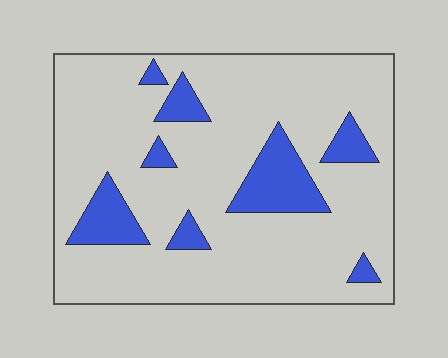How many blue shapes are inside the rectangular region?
8.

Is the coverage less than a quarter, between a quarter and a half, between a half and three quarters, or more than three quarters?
Less than a quarter.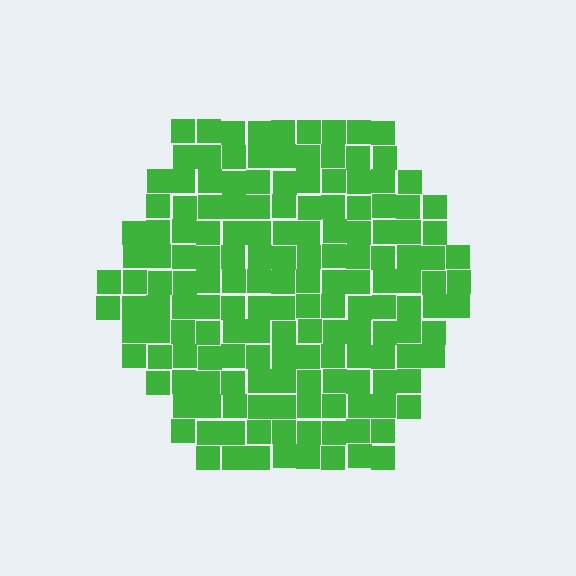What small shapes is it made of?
It is made of small squares.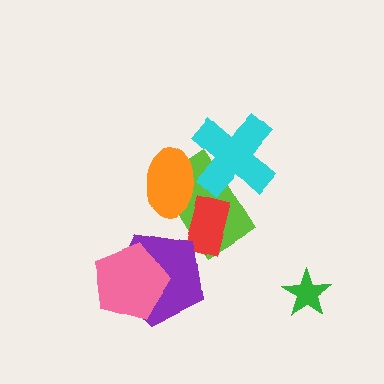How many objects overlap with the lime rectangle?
3 objects overlap with the lime rectangle.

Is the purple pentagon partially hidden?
Yes, it is partially covered by another shape.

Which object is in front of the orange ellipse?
The cyan cross is in front of the orange ellipse.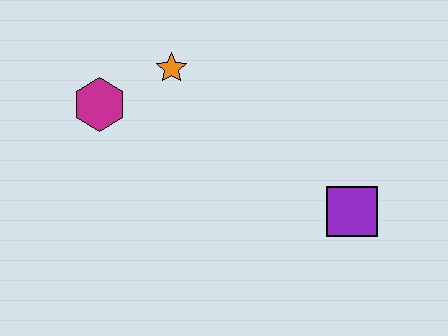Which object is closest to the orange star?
The magenta hexagon is closest to the orange star.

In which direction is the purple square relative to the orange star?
The purple square is to the right of the orange star.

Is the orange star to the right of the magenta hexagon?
Yes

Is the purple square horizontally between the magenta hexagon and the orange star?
No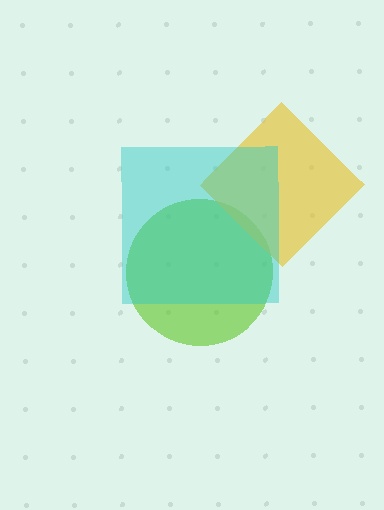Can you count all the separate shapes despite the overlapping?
Yes, there are 3 separate shapes.